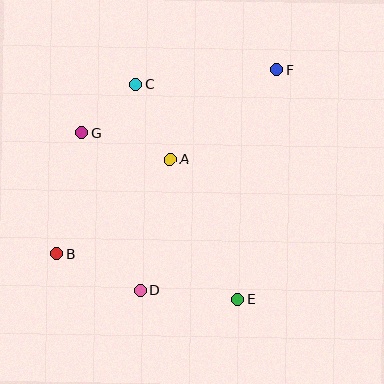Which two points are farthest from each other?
Points B and F are farthest from each other.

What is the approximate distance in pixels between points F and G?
The distance between F and G is approximately 205 pixels.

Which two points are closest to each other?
Points C and G are closest to each other.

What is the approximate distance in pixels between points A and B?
The distance between A and B is approximately 148 pixels.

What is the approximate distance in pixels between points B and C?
The distance between B and C is approximately 187 pixels.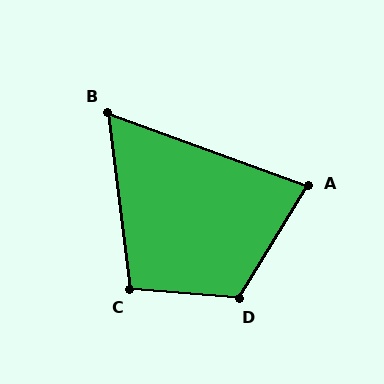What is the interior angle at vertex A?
Approximately 79 degrees (acute).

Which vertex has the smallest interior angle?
B, at approximately 63 degrees.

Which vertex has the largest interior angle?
D, at approximately 117 degrees.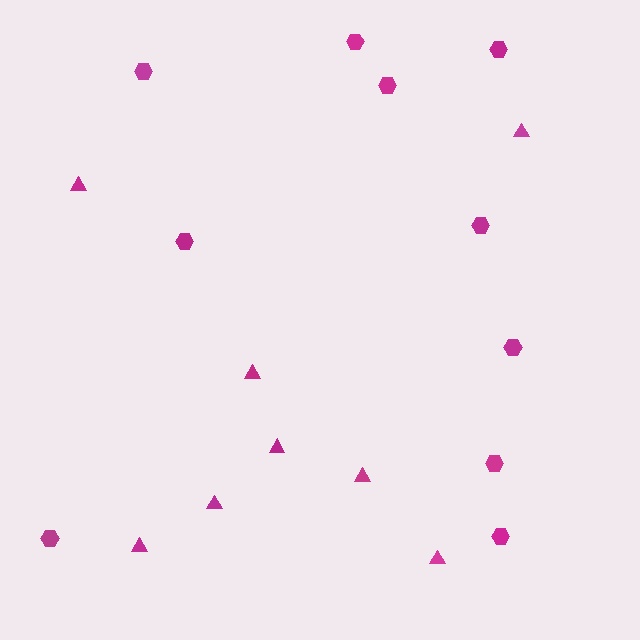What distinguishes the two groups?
There are 2 groups: one group of hexagons (10) and one group of triangles (8).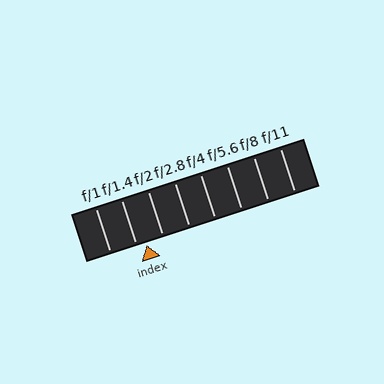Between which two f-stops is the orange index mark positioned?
The index mark is between f/1.4 and f/2.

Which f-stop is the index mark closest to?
The index mark is closest to f/1.4.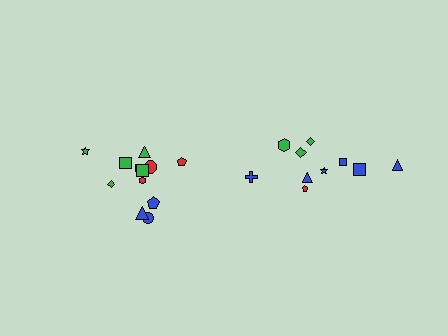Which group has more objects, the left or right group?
The left group.